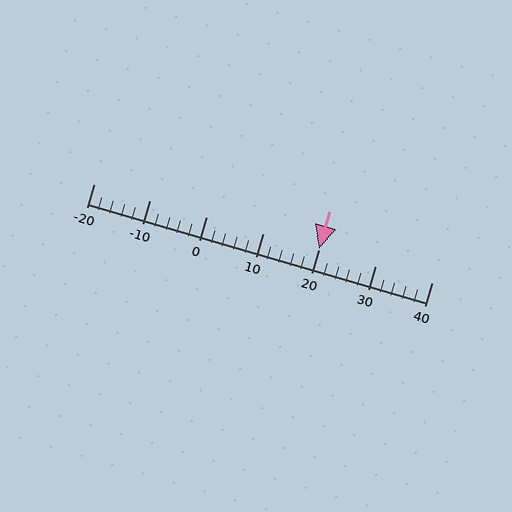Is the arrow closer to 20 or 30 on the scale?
The arrow is closer to 20.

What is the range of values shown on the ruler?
The ruler shows values from -20 to 40.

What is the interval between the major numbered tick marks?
The major tick marks are spaced 10 units apart.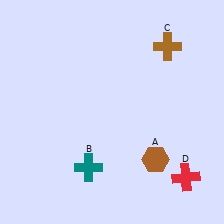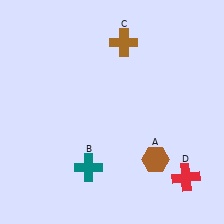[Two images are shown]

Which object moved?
The brown cross (C) moved left.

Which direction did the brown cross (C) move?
The brown cross (C) moved left.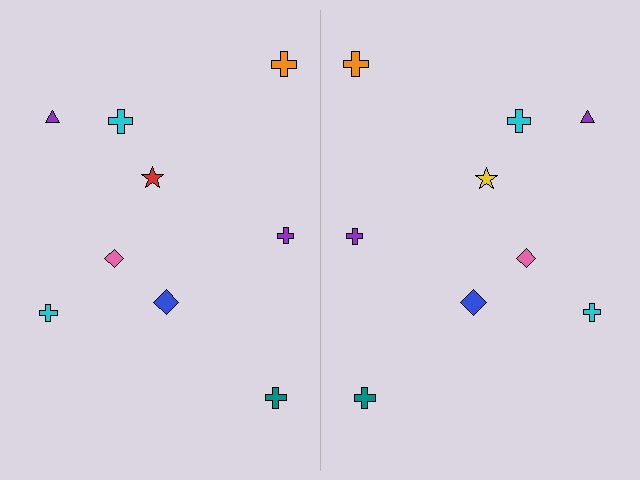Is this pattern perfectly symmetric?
No, the pattern is not perfectly symmetric. The yellow star on the right side breaks the symmetry — its mirror counterpart is red.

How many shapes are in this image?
There are 18 shapes in this image.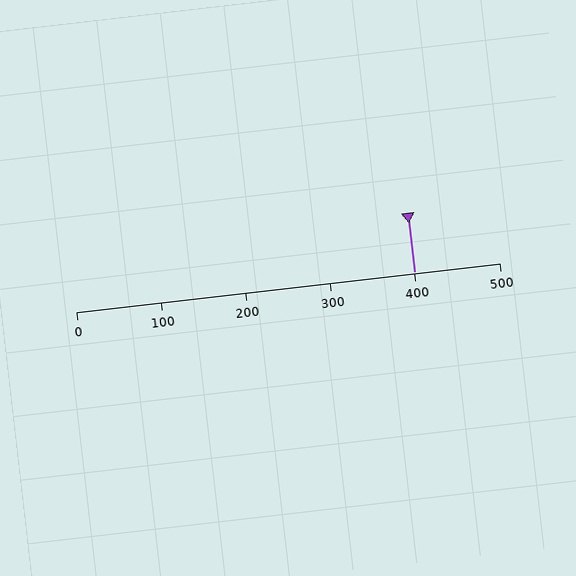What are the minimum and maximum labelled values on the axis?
The axis runs from 0 to 500.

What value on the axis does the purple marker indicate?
The marker indicates approximately 400.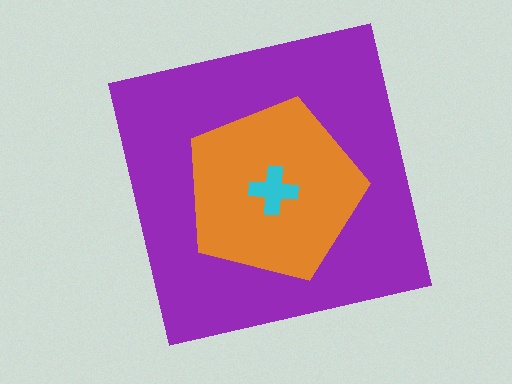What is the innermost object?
The cyan cross.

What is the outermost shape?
The purple square.